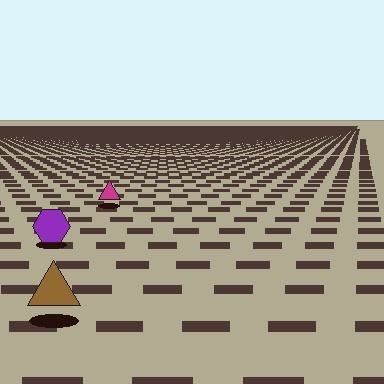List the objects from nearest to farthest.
From nearest to farthest: the brown triangle, the purple hexagon, the magenta triangle.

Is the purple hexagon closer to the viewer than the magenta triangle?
Yes. The purple hexagon is closer — you can tell from the texture gradient: the ground texture is coarser near it.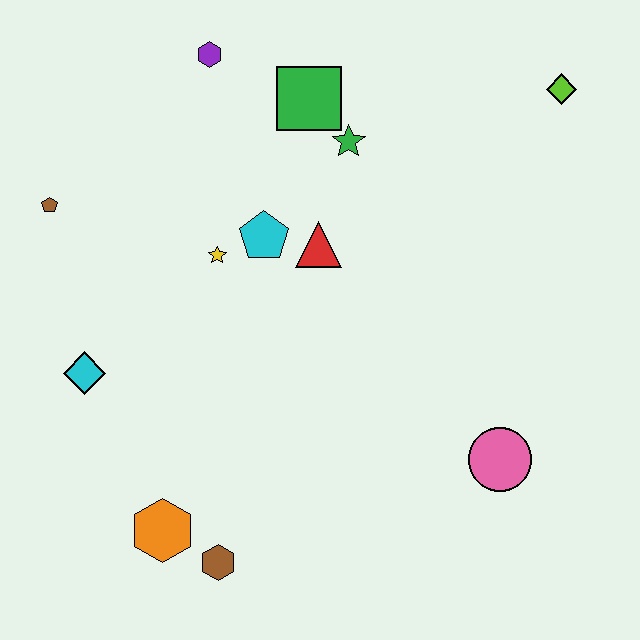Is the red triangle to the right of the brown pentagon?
Yes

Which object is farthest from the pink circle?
The brown pentagon is farthest from the pink circle.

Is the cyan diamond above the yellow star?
No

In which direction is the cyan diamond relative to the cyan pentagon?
The cyan diamond is to the left of the cyan pentagon.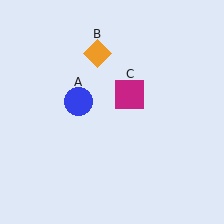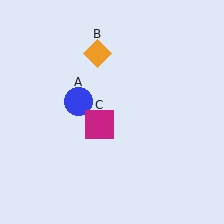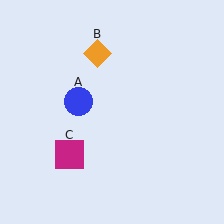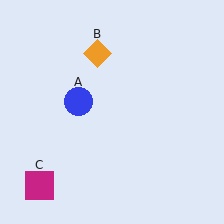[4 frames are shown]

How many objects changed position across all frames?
1 object changed position: magenta square (object C).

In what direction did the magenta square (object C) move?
The magenta square (object C) moved down and to the left.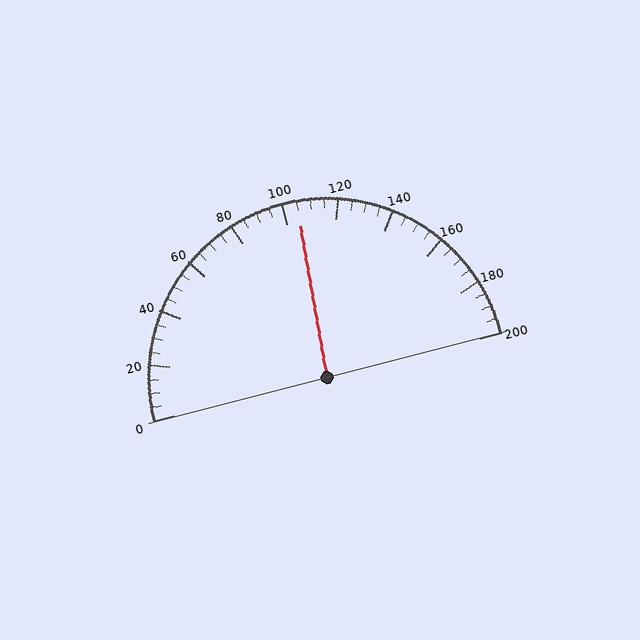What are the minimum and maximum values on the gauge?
The gauge ranges from 0 to 200.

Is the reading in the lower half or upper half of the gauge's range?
The reading is in the upper half of the range (0 to 200).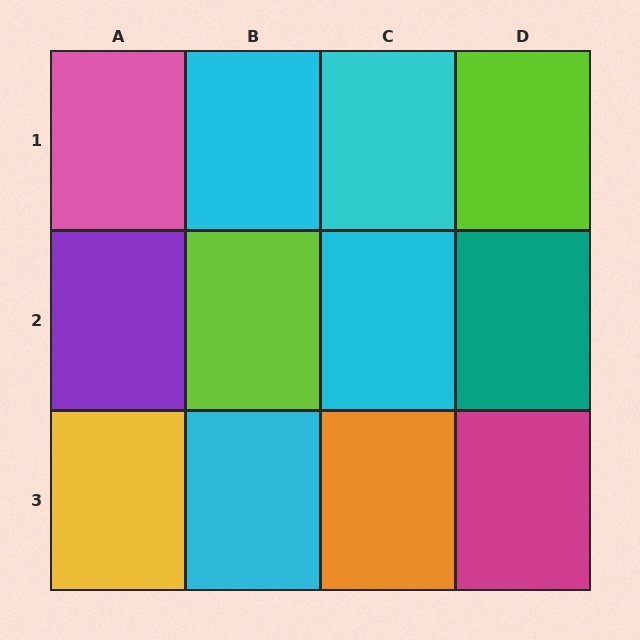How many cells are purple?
1 cell is purple.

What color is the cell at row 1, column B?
Cyan.